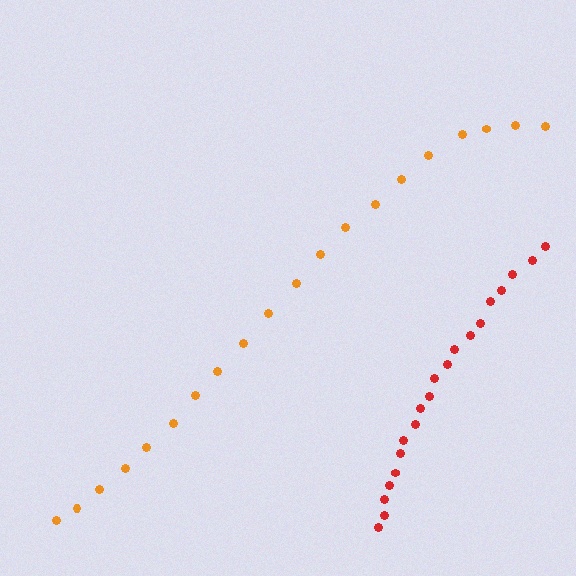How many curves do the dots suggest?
There are 2 distinct paths.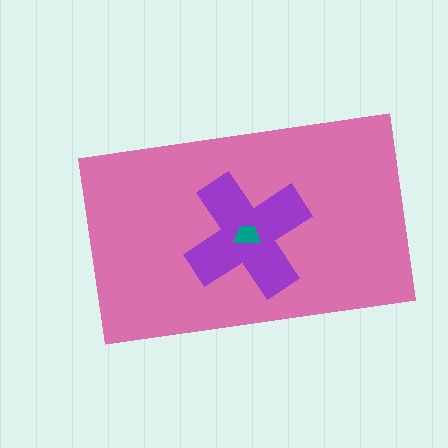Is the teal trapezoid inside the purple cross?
Yes.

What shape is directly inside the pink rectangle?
The purple cross.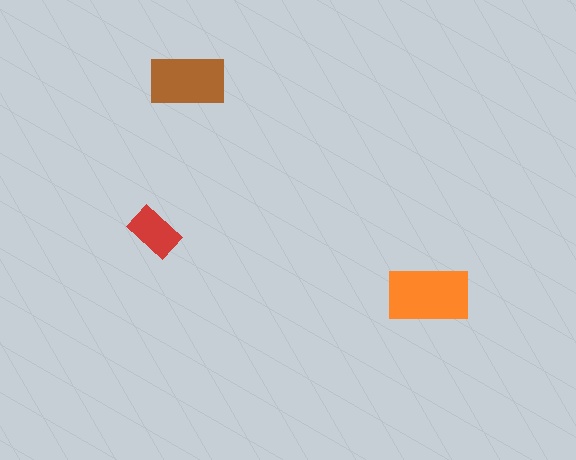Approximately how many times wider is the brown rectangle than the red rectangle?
About 1.5 times wider.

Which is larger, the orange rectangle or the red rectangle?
The orange one.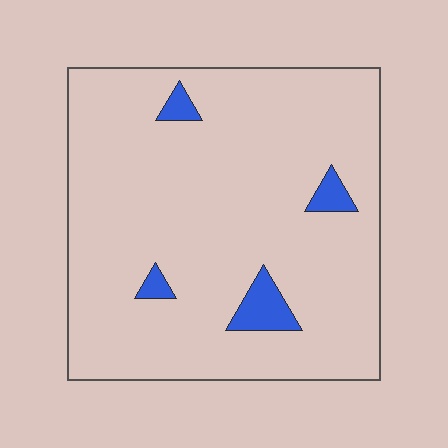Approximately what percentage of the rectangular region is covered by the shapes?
Approximately 5%.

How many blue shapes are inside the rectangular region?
4.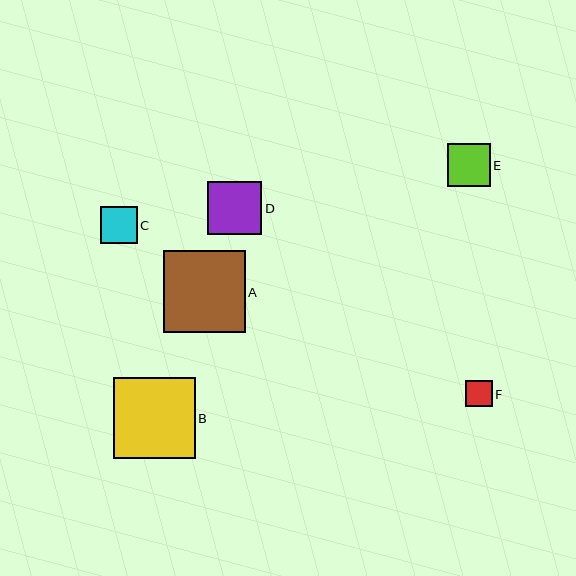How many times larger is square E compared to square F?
Square E is approximately 1.6 times the size of square F.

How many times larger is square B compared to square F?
Square B is approximately 3.1 times the size of square F.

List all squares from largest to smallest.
From largest to smallest: A, B, D, E, C, F.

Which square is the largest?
Square A is the largest with a size of approximately 82 pixels.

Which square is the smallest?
Square F is the smallest with a size of approximately 26 pixels.